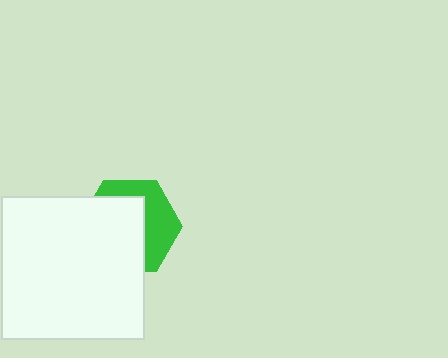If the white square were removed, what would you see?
You would see the complete green hexagon.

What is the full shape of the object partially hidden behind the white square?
The partially hidden object is a green hexagon.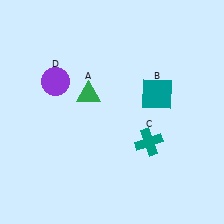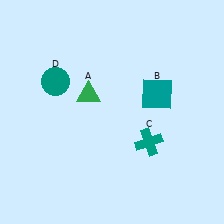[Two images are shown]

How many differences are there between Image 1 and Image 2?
There is 1 difference between the two images.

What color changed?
The circle (D) changed from purple in Image 1 to teal in Image 2.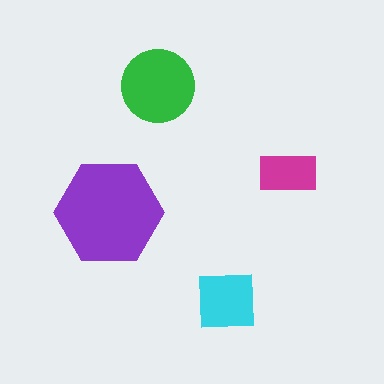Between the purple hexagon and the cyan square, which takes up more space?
The purple hexagon.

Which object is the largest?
The purple hexagon.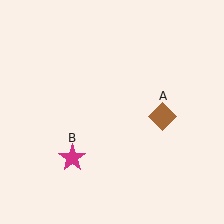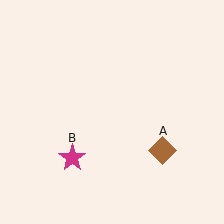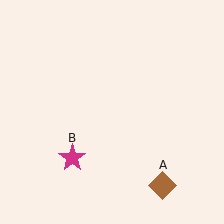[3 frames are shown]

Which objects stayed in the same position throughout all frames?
Magenta star (object B) remained stationary.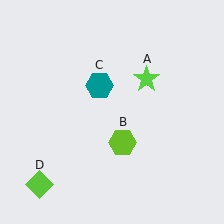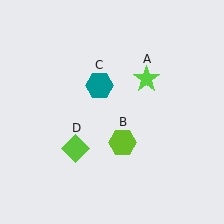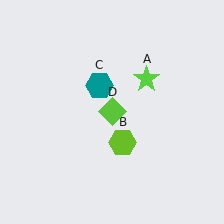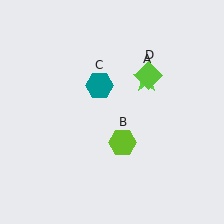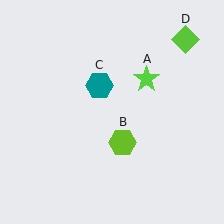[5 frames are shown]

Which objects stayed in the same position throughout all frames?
Lime star (object A) and lime hexagon (object B) and teal hexagon (object C) remained stationary.